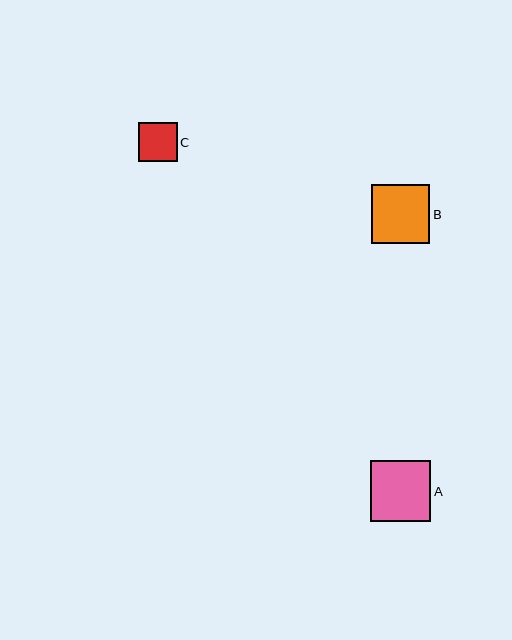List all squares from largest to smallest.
From largest to smallest: A, B, C.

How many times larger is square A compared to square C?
Square A is approximately 1.6 times the size of square C.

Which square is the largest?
Square A is the largest with a size of approximately 60 pixels.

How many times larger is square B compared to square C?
Square B is approximately 1.5 times the size of square C.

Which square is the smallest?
Square C is the smallest with a size of approximately 39 pixels.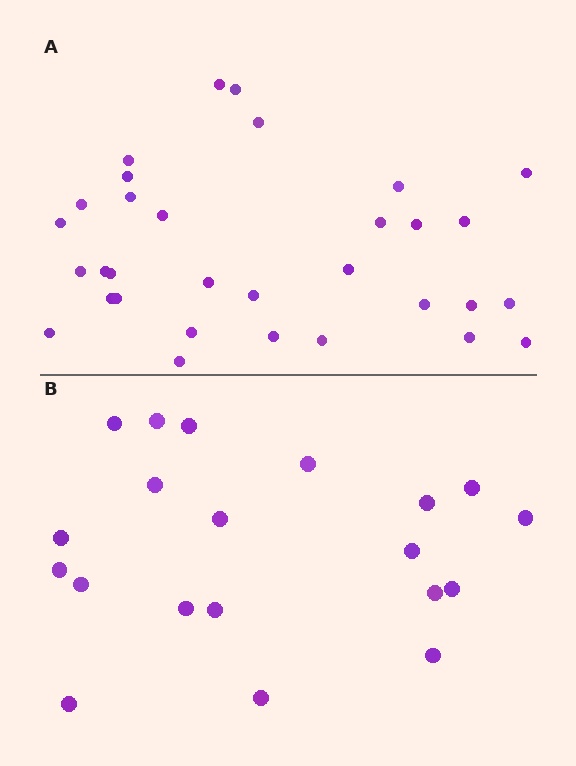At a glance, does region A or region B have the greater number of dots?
Region A (the top region) has more dots.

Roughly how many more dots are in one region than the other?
Region A has roughly 12 or so more dots than region B.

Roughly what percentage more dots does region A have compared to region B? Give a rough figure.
About 60% more.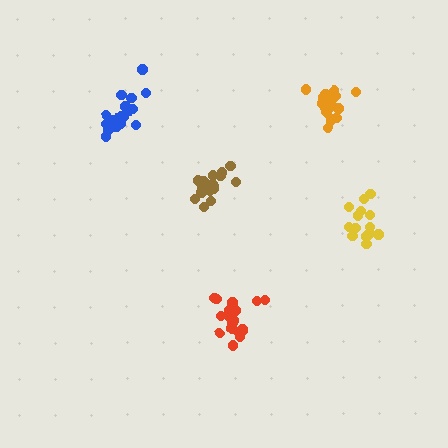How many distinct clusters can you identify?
There are 5 distinct clusters.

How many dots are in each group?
Group 1: 16 dots, Group 2: 17 dots, Group 3: 15 dots, Group 4: 19 dots, Group 5: 17 dots (84 total).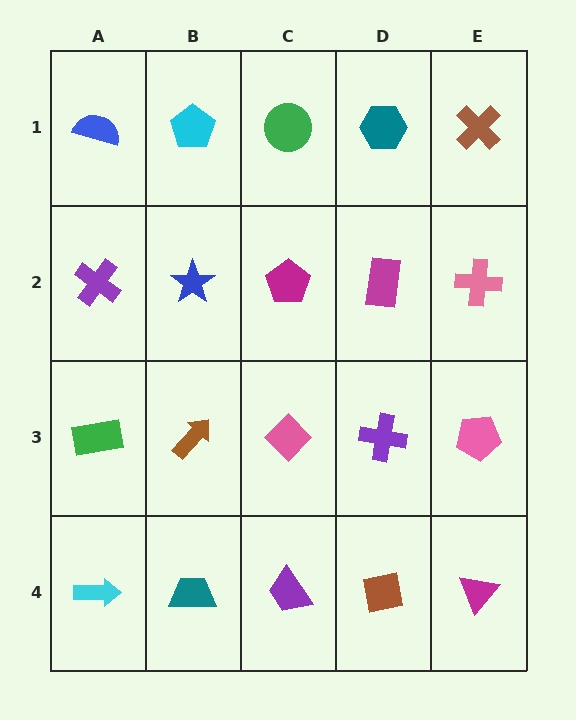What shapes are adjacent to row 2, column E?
A brown cross (row 1, column E), a pink pentagon (row 3, column E), a magenta rectangle (row 2, column D).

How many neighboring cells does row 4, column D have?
3.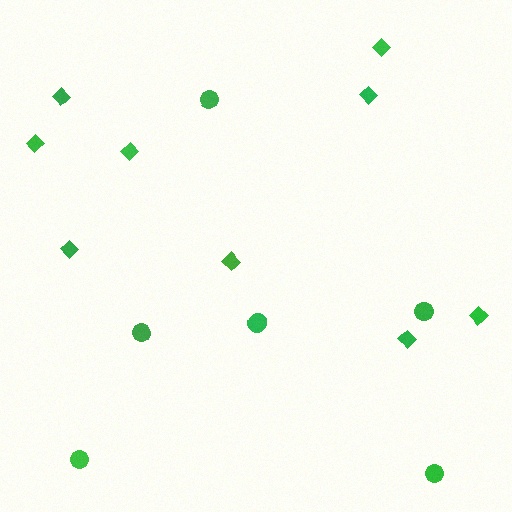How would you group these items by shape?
There are 2 groups: one group of circles (6) and one group of diamonds (9).